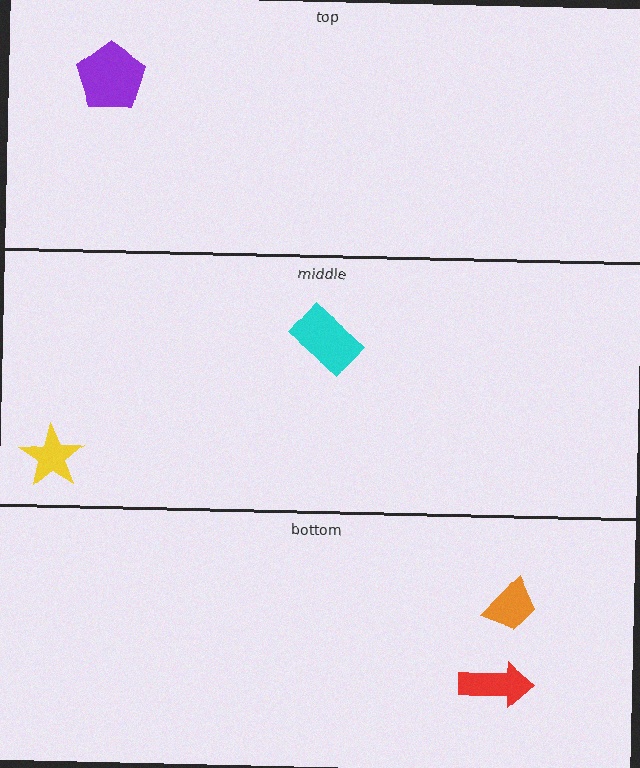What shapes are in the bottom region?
The red arrow, the orange trapezoid.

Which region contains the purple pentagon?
The top region.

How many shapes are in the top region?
1.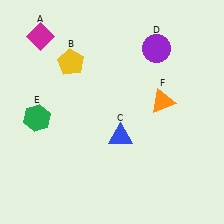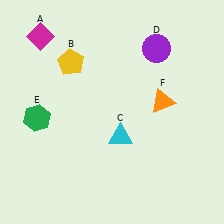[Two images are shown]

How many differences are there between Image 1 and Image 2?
There is 1 difference between the two images.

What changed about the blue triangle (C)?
In Image 1, C is blue. In Image 2, it changed to cyan.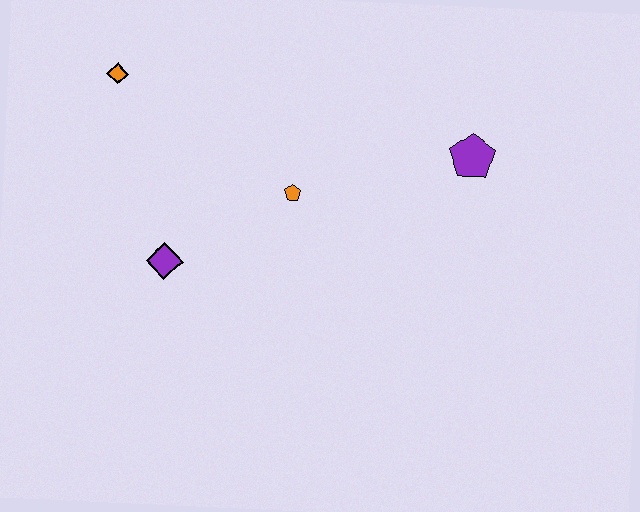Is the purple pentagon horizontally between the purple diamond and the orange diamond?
No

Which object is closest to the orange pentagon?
The purple diamond is closest to the orange pentagon.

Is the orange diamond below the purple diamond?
No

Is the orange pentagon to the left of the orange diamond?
No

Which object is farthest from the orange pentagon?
The orange diamond is farthest from the orange pentagon.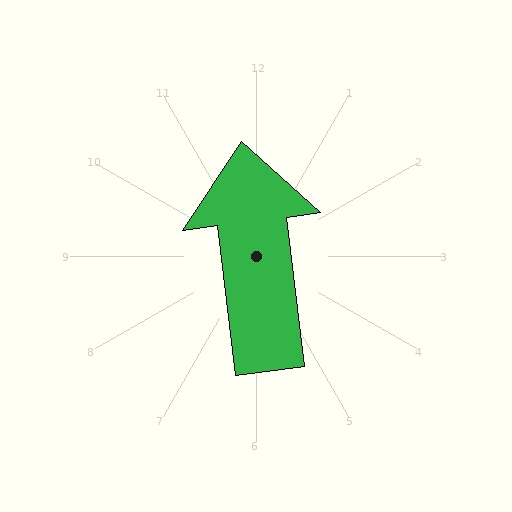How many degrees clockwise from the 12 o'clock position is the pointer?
Approximately 353 degrees.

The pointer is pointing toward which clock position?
Roughly 12 o'clock.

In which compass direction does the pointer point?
North.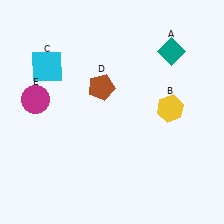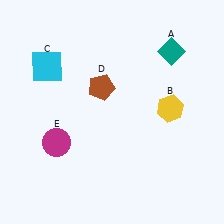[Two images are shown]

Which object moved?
The magenta circle (E) moved down.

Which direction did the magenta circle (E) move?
The magenta circle (E) moved down.